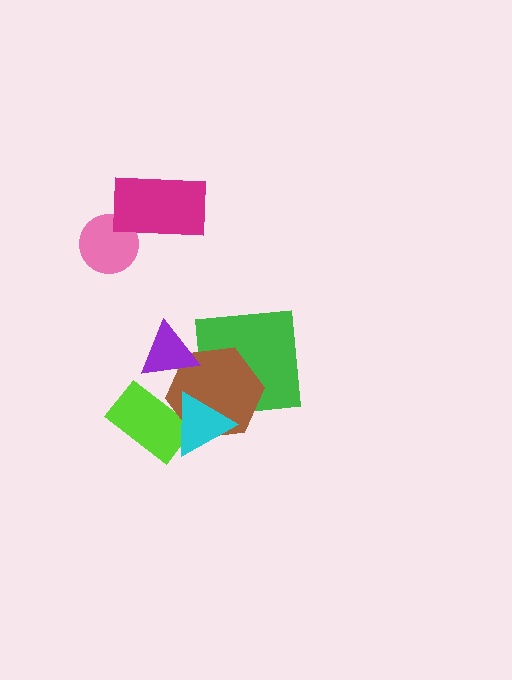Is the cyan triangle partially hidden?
No, no other shape covers it.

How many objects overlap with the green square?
2 objects overlap with the green square.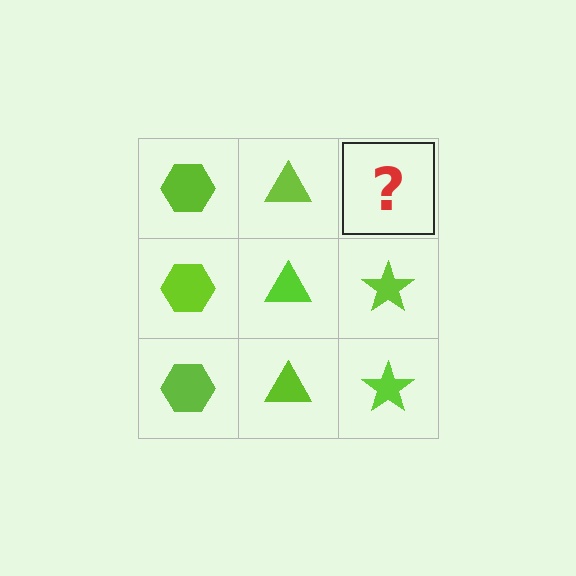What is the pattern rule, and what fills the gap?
The rule is that each column has a consistent shape. The gap should be filled with a lime star.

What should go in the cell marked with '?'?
The missing cell should contain a lime star.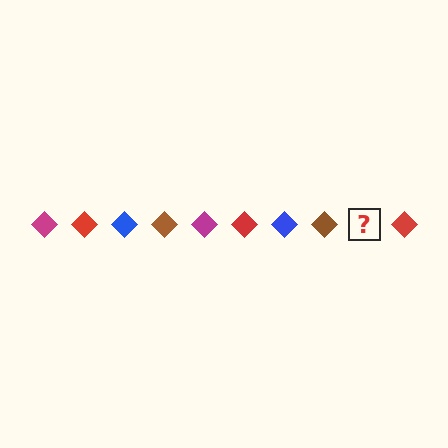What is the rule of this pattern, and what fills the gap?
The rule is that the pattern cycles through magenta, red, blue, brown diamonds. The gap should be filled with a magenta diamond.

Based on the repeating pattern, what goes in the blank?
The blank should be a magenta diamond.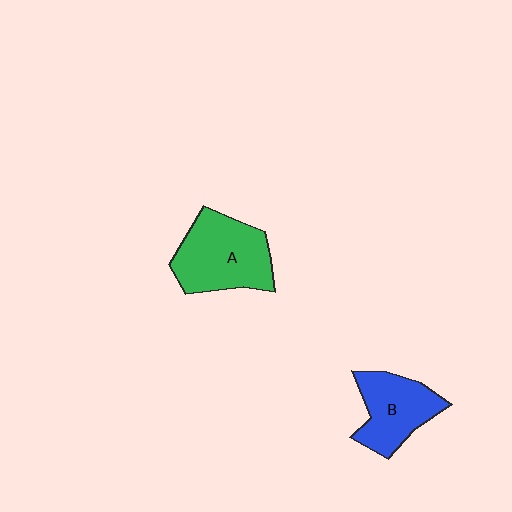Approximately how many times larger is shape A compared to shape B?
Approximately 1.3 times.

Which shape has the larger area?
Shape A (green).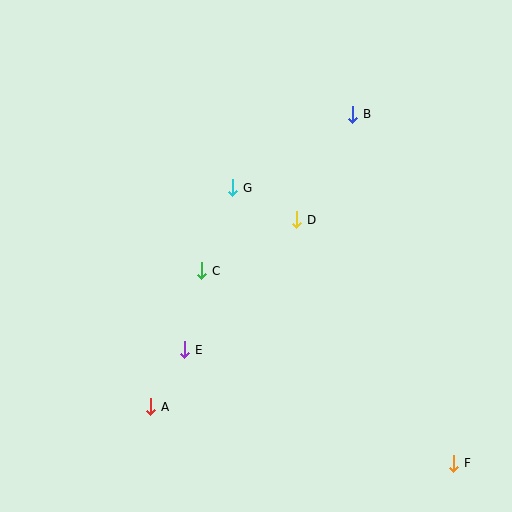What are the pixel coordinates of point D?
Point D is at (297, 220).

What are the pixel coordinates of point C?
Point C is at (202, 271).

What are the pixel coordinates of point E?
Point E is at (185, 350).